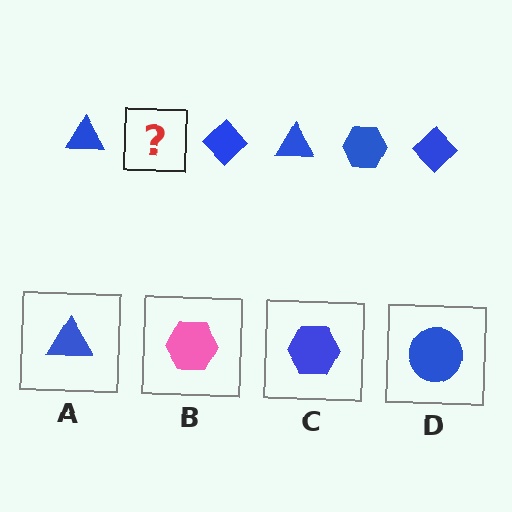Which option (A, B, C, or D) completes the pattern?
C.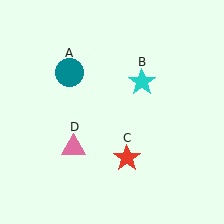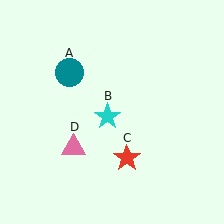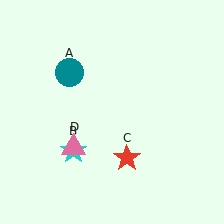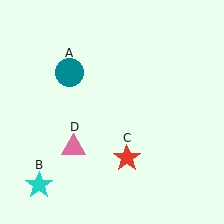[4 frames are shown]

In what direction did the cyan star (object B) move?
The cyan star (object B) moved down and to the left.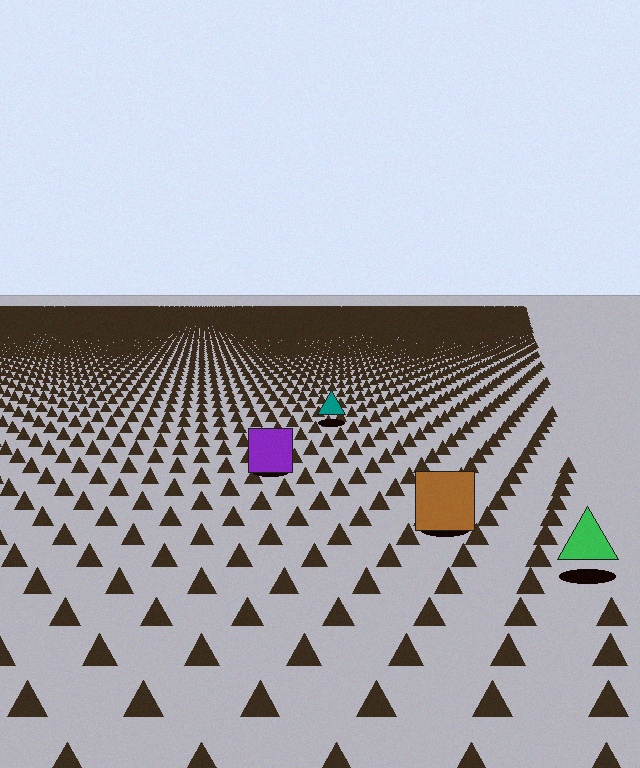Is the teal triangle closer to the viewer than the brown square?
No. The brown square is closer — you can tell from the texture gradient: the ground texture is coarser near it.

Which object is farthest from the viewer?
The teal triangle is farthest from the viewer. It appears smaller and the ground texture around it is denser.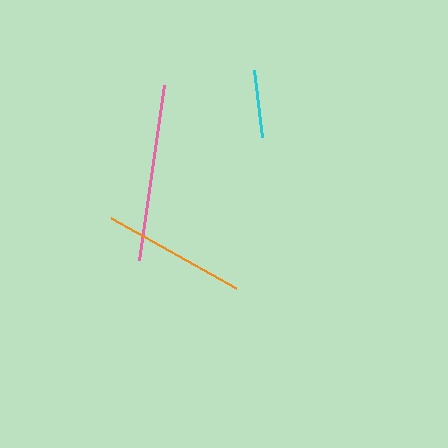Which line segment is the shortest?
The cyan line is the shortest at approximately 67 pixels.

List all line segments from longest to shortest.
From longest to shortest: pink, orange, cyan.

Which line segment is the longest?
The pink line is the longest at approximately 178 pixels.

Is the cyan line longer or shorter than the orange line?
The orange line is longer than the cyan line.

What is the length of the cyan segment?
The cyan segment is approximately 67 pixels long.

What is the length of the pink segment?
The pink segment is approximately 178 pixels long.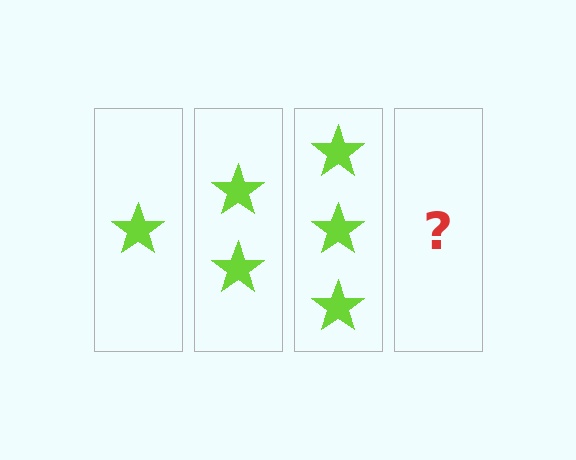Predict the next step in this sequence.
The next step is 4 stars.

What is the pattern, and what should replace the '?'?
The pattern is that each step adds one more star. The '?' should be 4 stars.